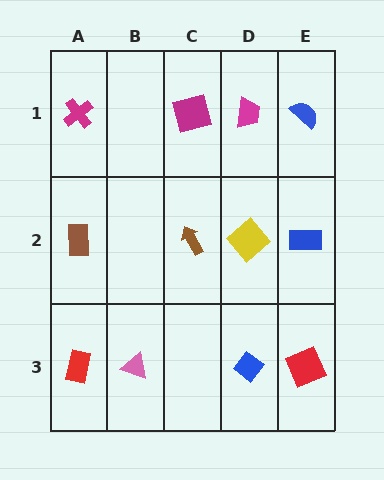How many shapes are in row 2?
4 shapes.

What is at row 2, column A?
A brown rectangle.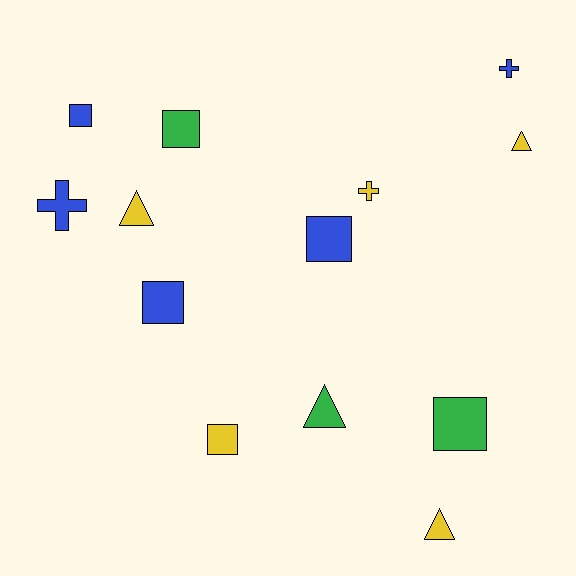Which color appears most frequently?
Blue, with 5 objects.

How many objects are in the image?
There are 13 objects.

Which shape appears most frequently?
Square, with 6 objects.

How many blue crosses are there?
There are 2 blue crosses.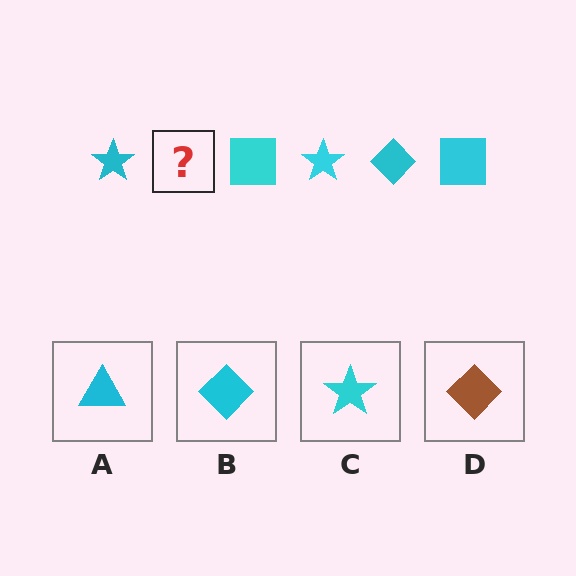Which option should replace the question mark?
Option B.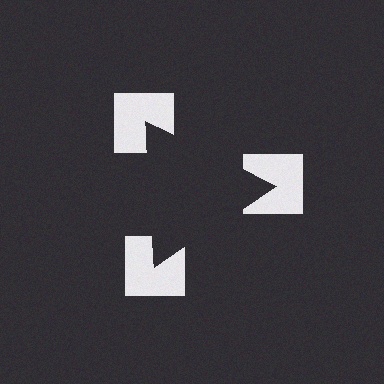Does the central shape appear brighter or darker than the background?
It typically appears slightly darker than the background, even though no actual brightness change is drawn.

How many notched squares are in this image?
There are 3 — one at each vertex of the illusory triangle.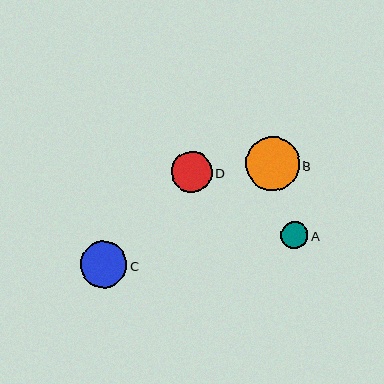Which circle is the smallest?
Circle A is the smallest with a size of approximately 27 pixels.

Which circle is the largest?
Circle B is the largest with a size of approximately 54 pixels.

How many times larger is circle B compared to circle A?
Circle B is approximately 2.0 times the size of circle A.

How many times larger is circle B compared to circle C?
Circle B is approximately 1.2 times the size of circle C.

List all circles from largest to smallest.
From largest to smallest: B, C, D, A.